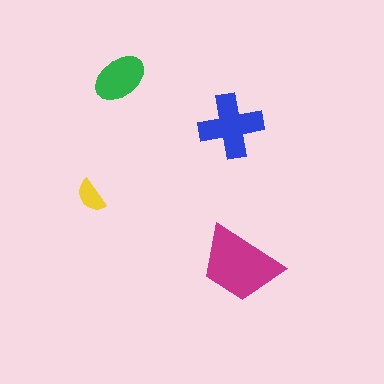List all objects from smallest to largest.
The yellow semicircle, the green ellipse, the blue cross, the magenta trapezoid.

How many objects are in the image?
There are 4 objects in the image.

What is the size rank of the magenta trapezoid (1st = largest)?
1st.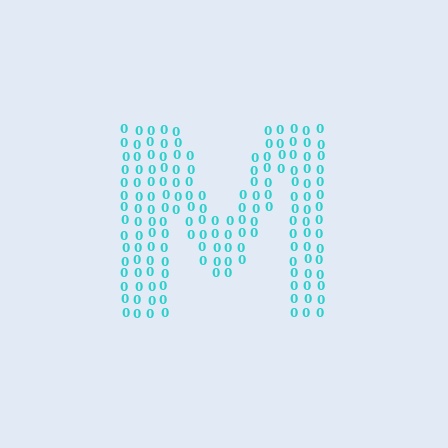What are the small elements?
The small elements are digit 0's.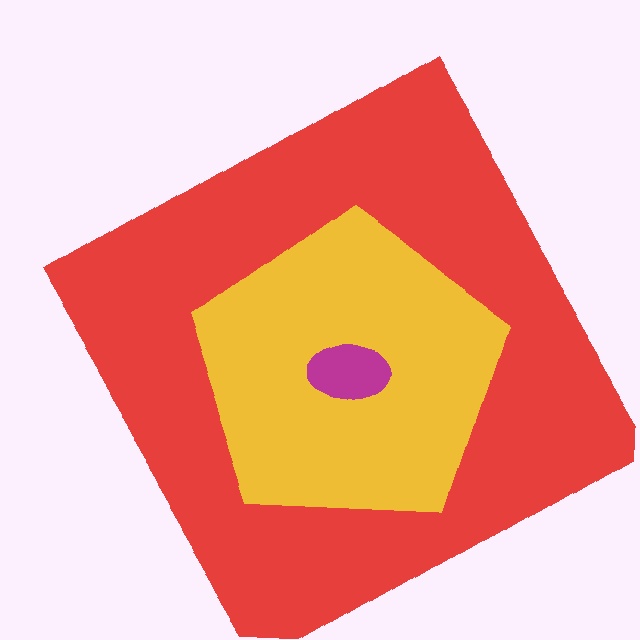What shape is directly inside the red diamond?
The yellow pentagon.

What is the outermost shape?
The red diamond.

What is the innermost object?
The magenta ellipse.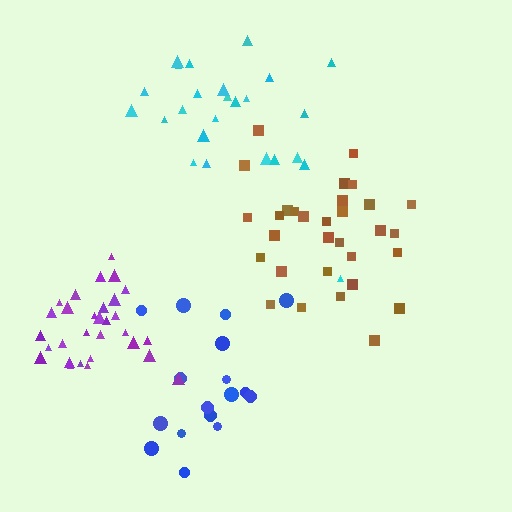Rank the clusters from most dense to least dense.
purple, brown, cyan, blue.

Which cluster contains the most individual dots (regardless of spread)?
Brown (31).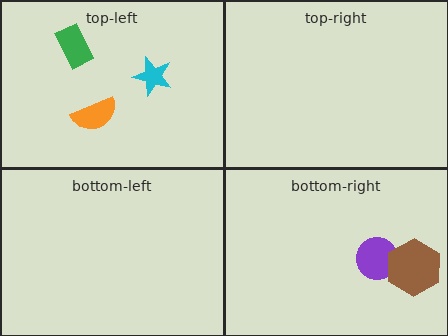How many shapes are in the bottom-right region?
2.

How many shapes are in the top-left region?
3.